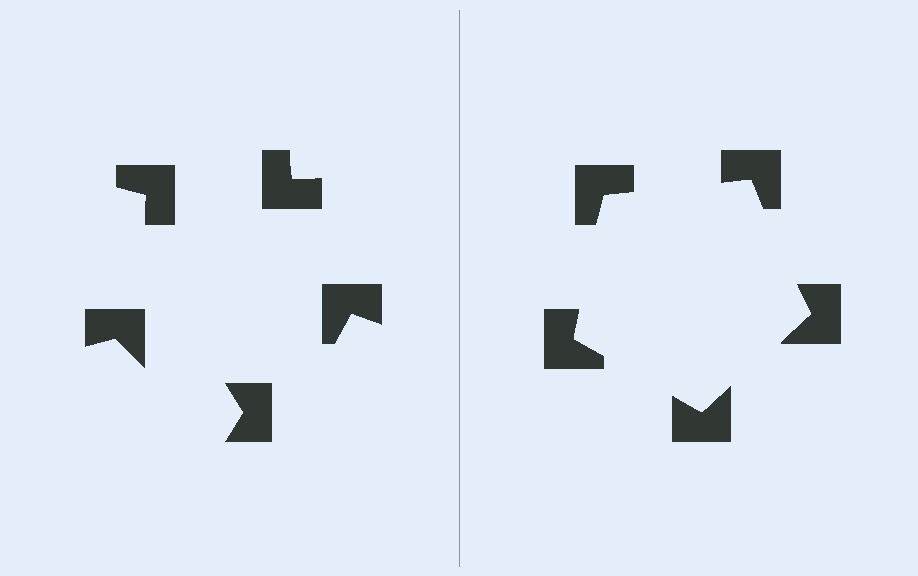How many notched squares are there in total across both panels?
10 — 5 on each side.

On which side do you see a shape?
An illusory pentagon appears on the right side. On the left side the wedge cuts are rotated, so no coherent shape forms.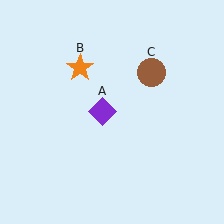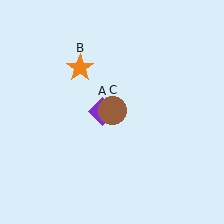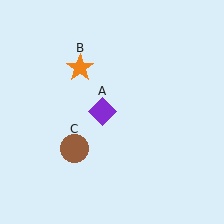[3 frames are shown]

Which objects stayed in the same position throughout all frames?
Purple diamond (object A) and orange star (object B) remained stationary.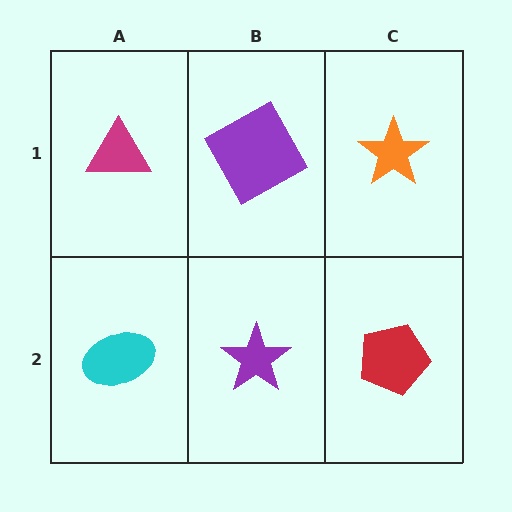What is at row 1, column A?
A magenta triangle.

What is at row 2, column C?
A red pentagon.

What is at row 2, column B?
A purple star.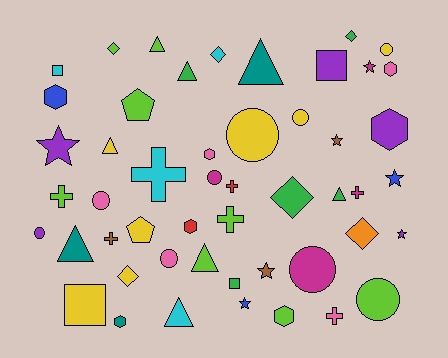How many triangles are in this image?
There are 8 triangles.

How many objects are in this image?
There are 50 objects.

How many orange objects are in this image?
There is 1 orange object.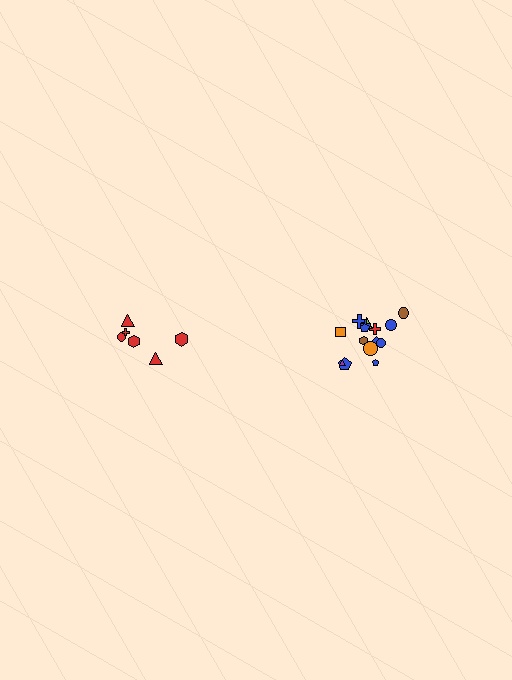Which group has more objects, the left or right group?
The right group.